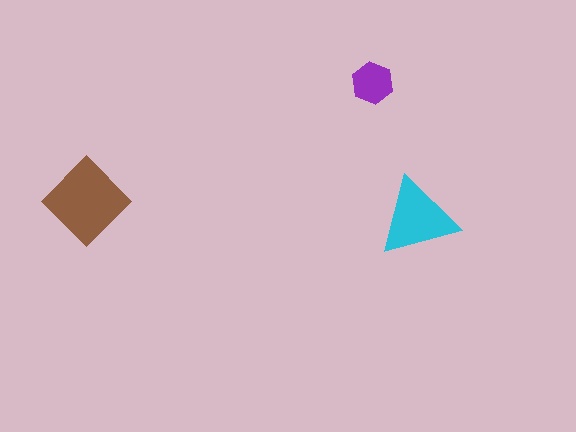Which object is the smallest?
The purple hexagon.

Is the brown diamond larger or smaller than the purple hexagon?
Larger.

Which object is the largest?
The brown diamond.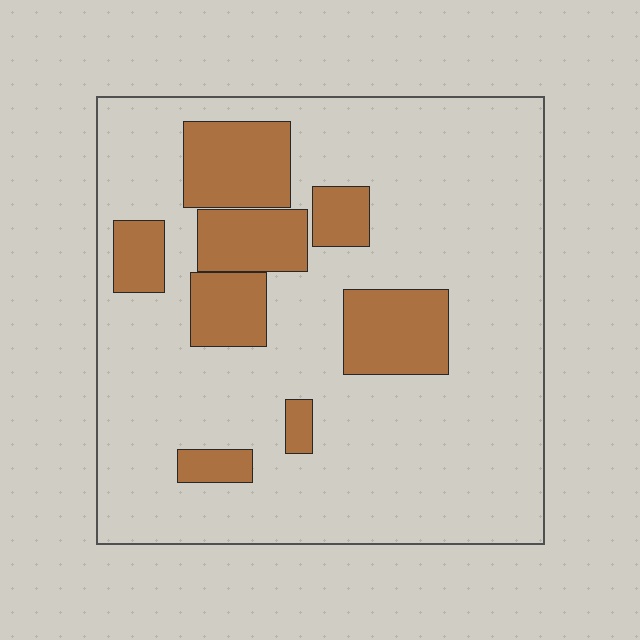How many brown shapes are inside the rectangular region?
8.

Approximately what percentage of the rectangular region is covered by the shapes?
Approximately 20%.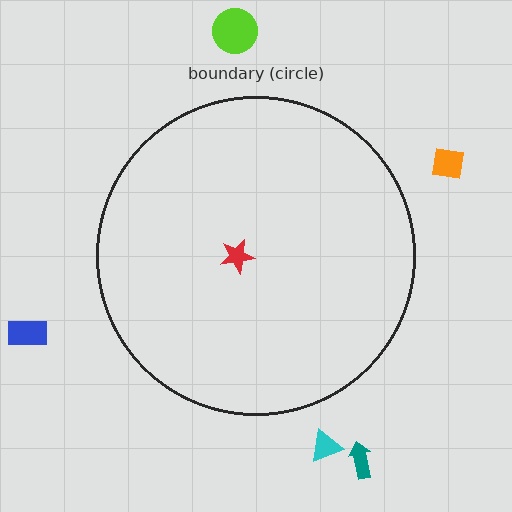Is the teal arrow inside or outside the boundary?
Outside.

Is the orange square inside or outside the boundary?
Outside.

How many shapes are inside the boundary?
1 inside, 5 outside.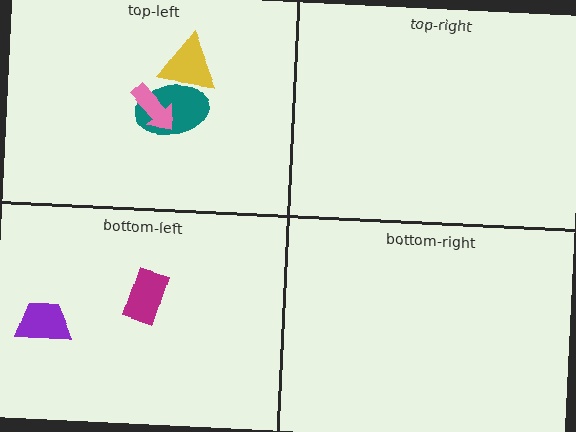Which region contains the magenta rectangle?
The bottom-left region.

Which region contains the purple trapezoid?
The bottom-left region.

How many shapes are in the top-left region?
3.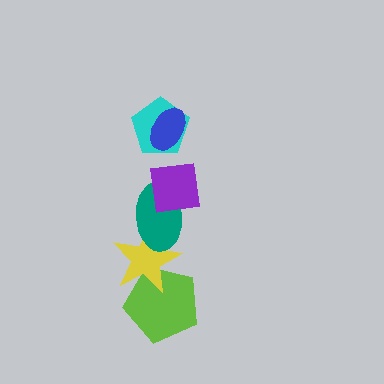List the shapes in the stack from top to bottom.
From top to bottom: the blue ellipse, the cyan pentagon, the purple square, the teal ellipse, the yellow star, the lime pentagon.